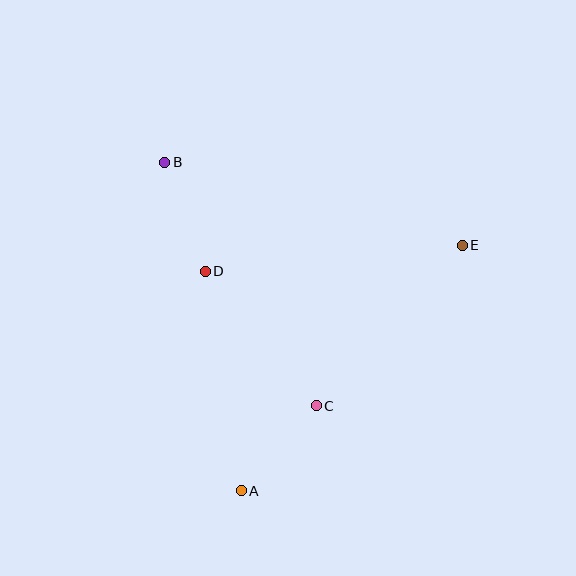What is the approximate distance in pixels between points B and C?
The distance between B and C is approximately 287 pixels.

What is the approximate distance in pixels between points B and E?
The distance between B and E is approximately 309 pixels.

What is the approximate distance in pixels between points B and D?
The distance between B and D is approximately 116 pixels.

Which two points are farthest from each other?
Points A and B are farthest from each other.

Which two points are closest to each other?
Points A and C are closest to each other.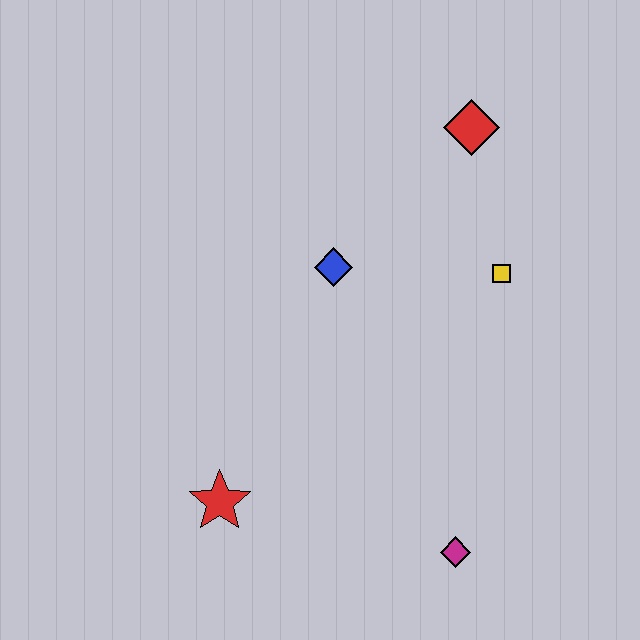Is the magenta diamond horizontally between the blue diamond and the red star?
No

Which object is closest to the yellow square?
The red diamond is closest to the yellow square.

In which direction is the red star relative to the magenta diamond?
The red star is to the left of the magenta diamond.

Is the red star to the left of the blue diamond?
Yes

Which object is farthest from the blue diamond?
The magenta diamond is farthest from the blue diamond.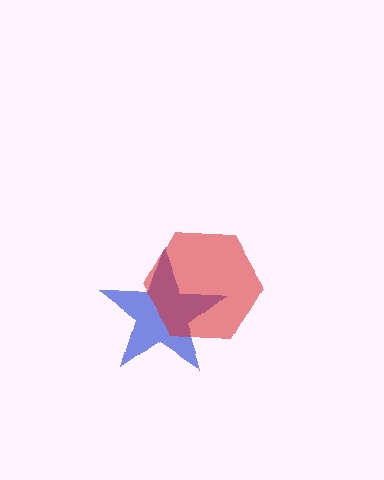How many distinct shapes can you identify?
There are 2 distinct shapes: a blue star, a red hexagon.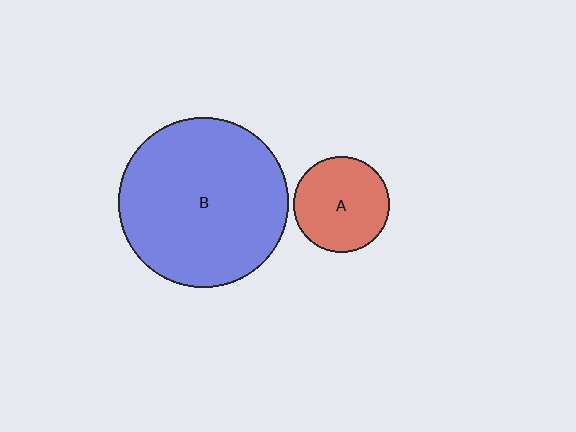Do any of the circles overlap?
No, none of the circles overlap.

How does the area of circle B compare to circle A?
Approximately 3.1 times.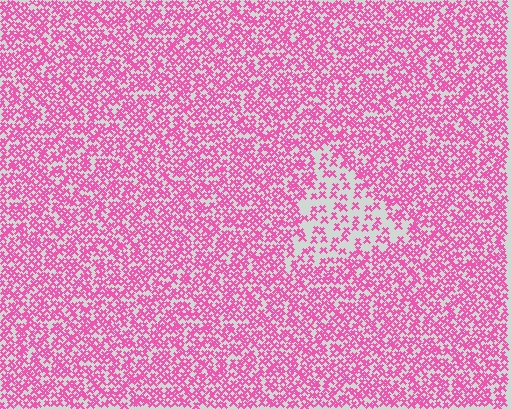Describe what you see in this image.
The image contains small pink elements arranged at two different densities. A triangle-shaped region is visible where the elements are less densely packed than the surrounding area.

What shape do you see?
I see a triangle.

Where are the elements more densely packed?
The elements are more densely packed outside the triangle boundary.